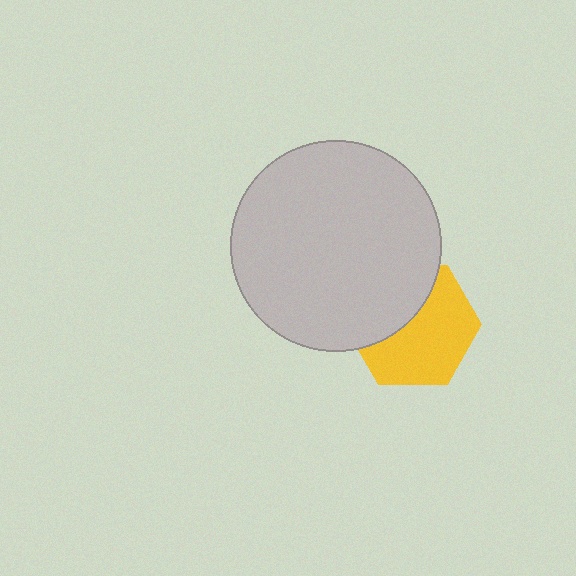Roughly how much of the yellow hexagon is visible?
About half of it is visible (roughly 61%).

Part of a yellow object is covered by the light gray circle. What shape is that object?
It is a hexagon.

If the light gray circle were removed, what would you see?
You would see the complete yellow hexagon.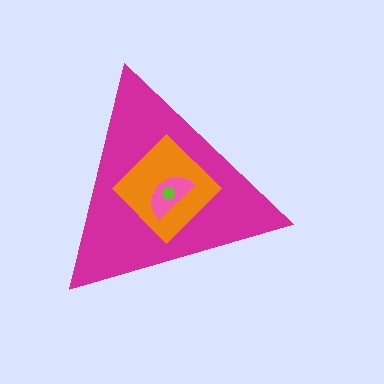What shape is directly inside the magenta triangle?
The orange diamond.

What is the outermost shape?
The magenta triangle.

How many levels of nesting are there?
4.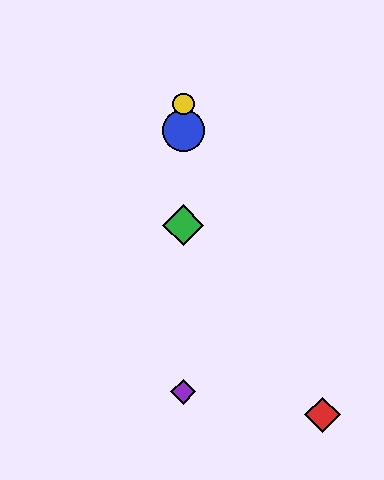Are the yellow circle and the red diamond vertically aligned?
No, the yellow circle is at x≈183 and the red diamond is at x≈322.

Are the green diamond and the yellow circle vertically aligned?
Yes, both are at x≈183.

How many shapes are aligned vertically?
4 shapes (the blue circle, the green diamond, the yellow circle, the purple diamond) are aligned vertically.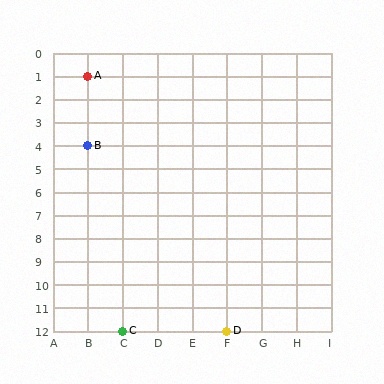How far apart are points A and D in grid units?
Points A and D are 4 columns and 11 rows apart (about 11.7 grid units diagonally).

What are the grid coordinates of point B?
Point B is at grid coordinates (B, 4).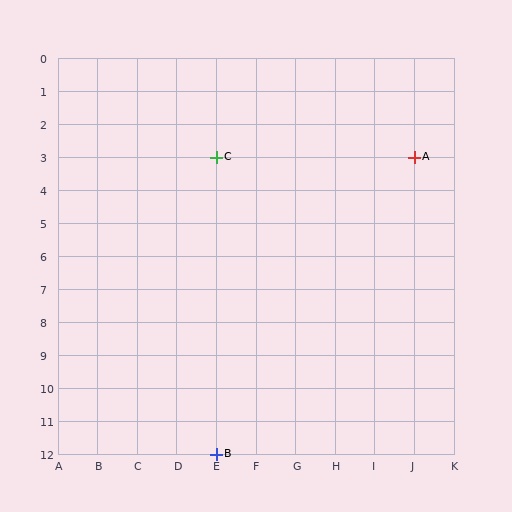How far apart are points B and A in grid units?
Points B and A are 5 columns and 9 rows apart (about 10.3 grid units diagonally).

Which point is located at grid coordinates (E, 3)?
Point C is at (E, 3).